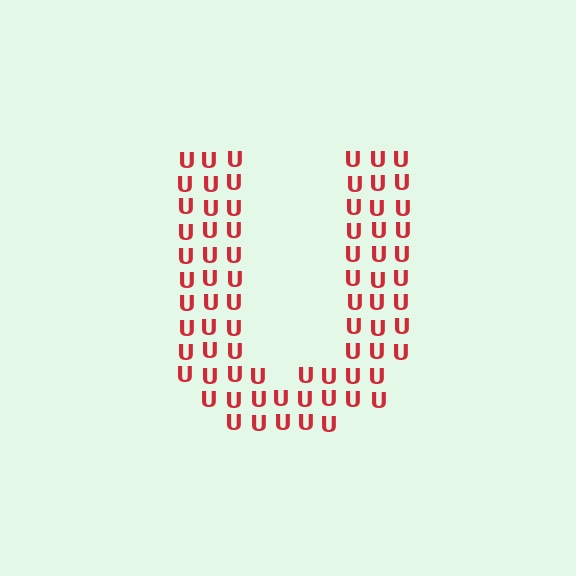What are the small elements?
The small elements are letter U's.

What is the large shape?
The large shape is the letter U.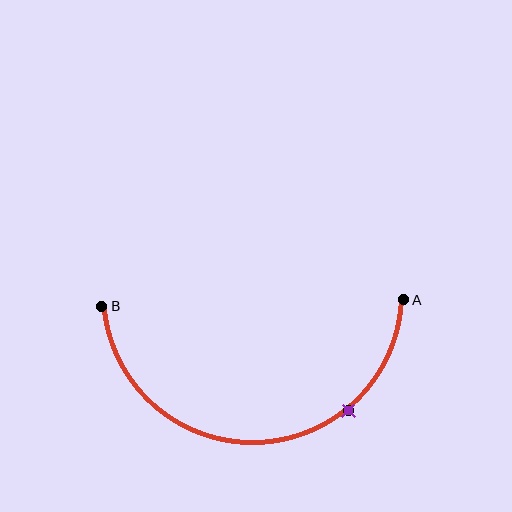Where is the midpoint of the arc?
The arc midpoint is the point on the curve farthest from the straight line joining A and B. It sits below that line.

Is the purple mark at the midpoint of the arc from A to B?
No. The purple mark lies on the arc but is closer to endpoint A. The arc midpoint would be at the point on the curve equidistant along the arc from both A and B.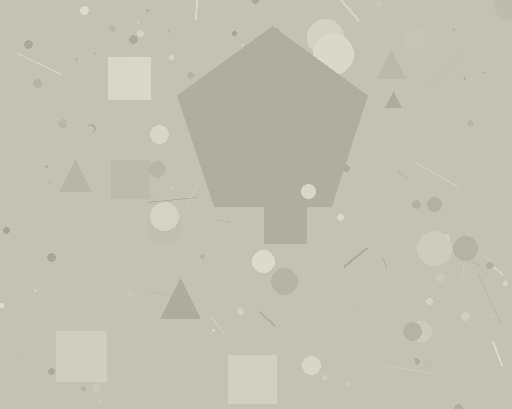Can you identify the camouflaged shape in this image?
The camouflaged shape is a pentagon.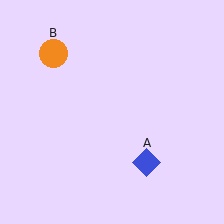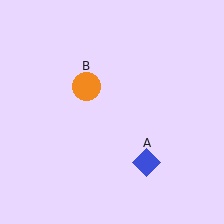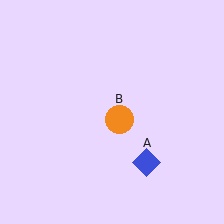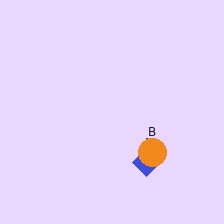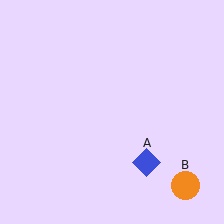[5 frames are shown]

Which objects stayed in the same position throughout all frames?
Blue diamond (object A) remained stationary.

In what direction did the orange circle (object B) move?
The orange circle (object B) moved down and to the right.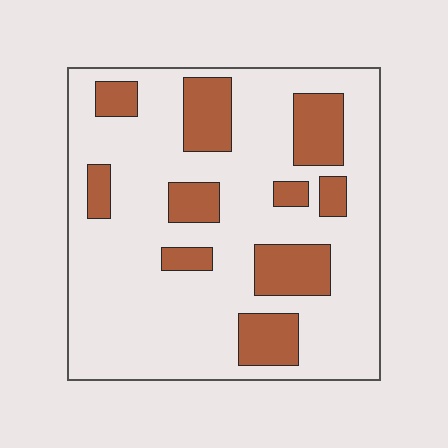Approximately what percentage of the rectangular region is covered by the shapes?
Approximately 25%.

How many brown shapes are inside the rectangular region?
10.